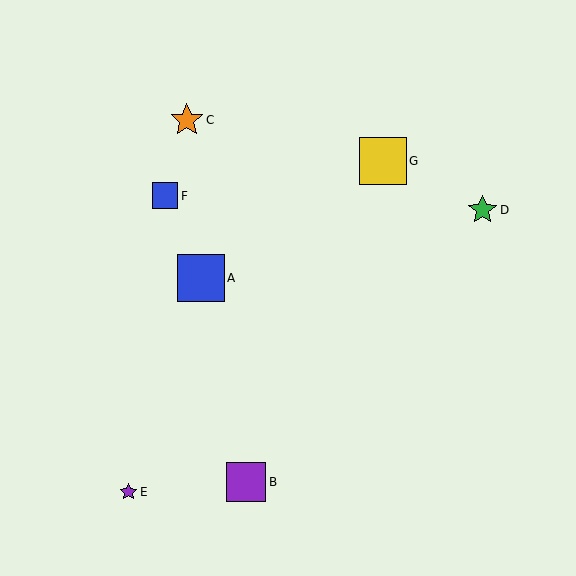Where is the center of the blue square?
The center of the blue square is at (201, 278).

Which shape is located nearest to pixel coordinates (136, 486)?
The purple star (labeled E) at (129, 492) is nearest to that location.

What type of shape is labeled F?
Shape F is a blue square.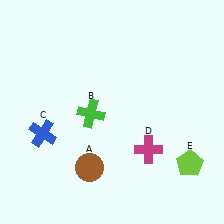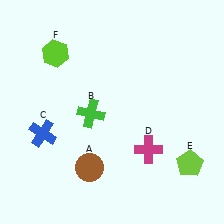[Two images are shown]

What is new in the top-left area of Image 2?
A lime hexagon (F) was added in the top-left area of Image 2.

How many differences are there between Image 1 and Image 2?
There is 1 difference between the two images.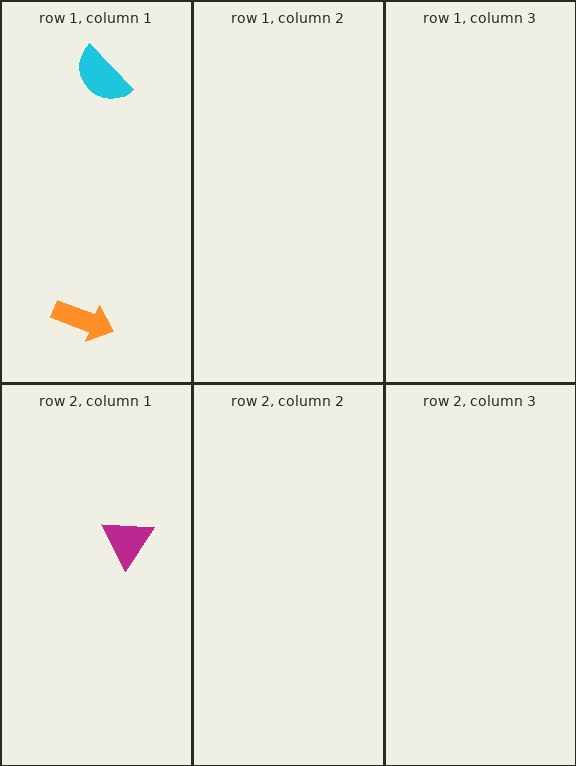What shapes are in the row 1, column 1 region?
The cyan semicircle, the orange arrow.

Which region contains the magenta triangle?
The row 2, column 1 region.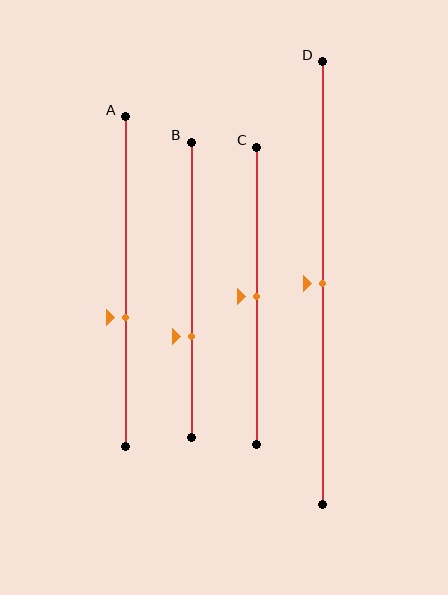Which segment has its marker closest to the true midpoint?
Segment C has its marker closest to the true midpoint.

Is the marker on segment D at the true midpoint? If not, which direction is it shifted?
Yes, the marker on segment D is at the true midpoint.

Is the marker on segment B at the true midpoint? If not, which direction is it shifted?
No, the marker on segment B is shifted downward by about 16% of the segment length.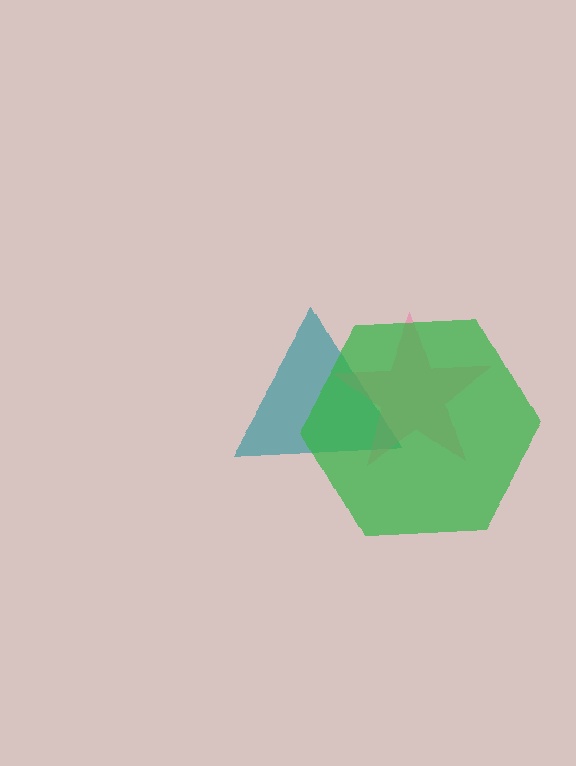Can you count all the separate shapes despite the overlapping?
Yes, there are 3 separate shapes.